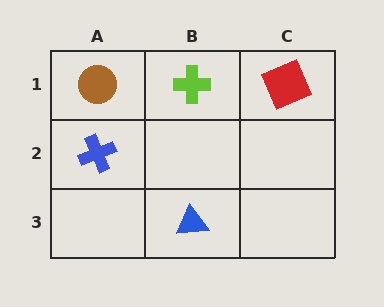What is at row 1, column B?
A lime cross.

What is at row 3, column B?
A blue triangle.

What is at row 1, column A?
A brown circle.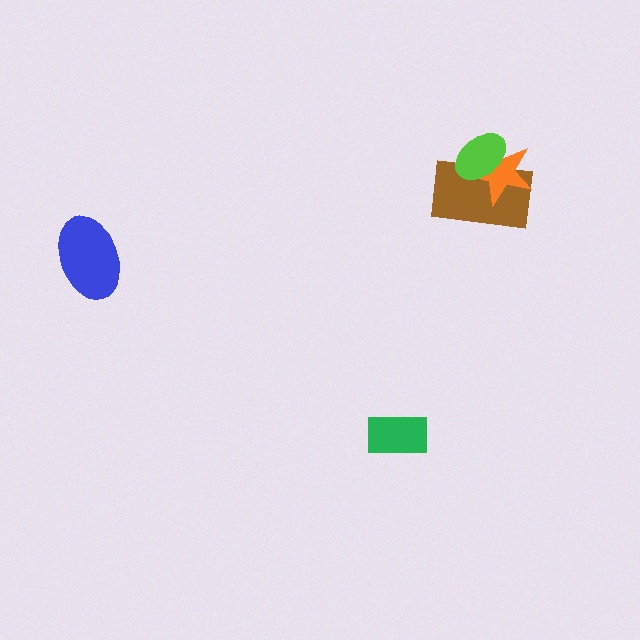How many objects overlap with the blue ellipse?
0 objects overlap with the blue ellipse.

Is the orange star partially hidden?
Yes, it is partially covered by another shape.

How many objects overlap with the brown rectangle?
2 objects overlap with the brown rectangle.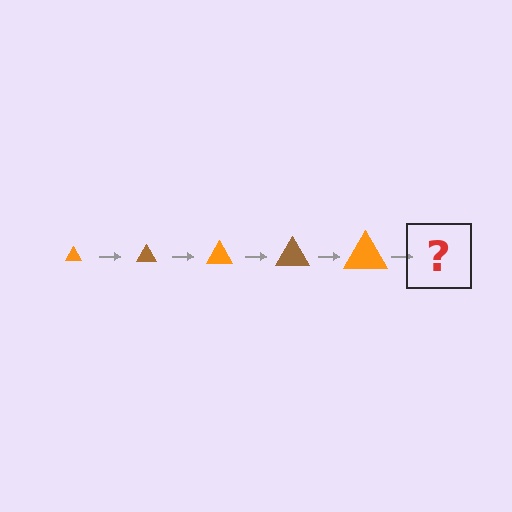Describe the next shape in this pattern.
It should be a brown triangle, larger than the previous one.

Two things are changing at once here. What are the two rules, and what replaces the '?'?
The two rules are that the triangle grows larger each step and the color cycles through orange and brown. The '?' should be a brown triangle, larger than the previous one.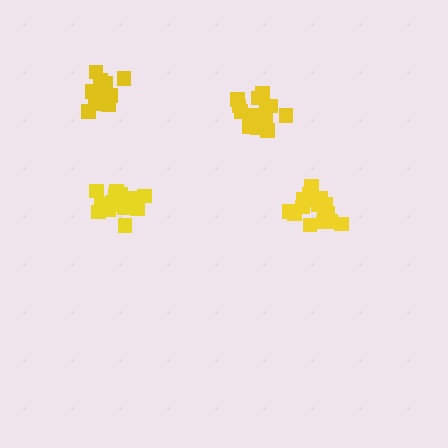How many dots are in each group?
Group 1: 16 dots, Group 2: 15 dots, Group 3: 16 dots, Group 4: 16 dots (63 total).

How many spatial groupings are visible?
There are 4 spatial groupings.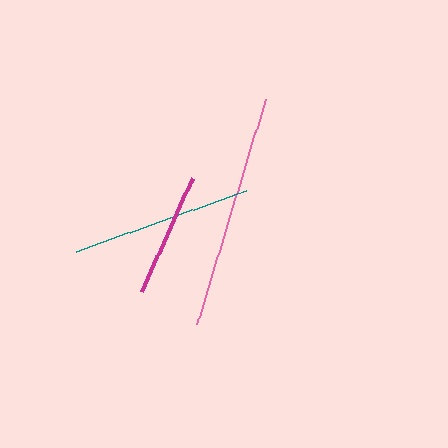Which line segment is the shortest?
The magenta line is the shortest at approximately 124 pixels.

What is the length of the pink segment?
The pink segment is approximately 235 pixels long.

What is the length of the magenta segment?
The magenta segment is approximately 124 pixels long.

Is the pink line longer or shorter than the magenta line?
The pink line is longer than the magenta line.